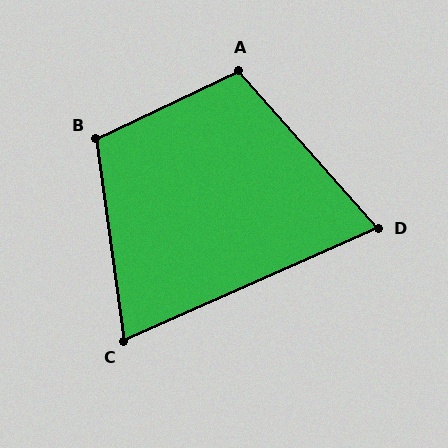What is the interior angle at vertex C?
Approximately 74 degrees (acute).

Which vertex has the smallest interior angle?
D, at approximately 72 degrees.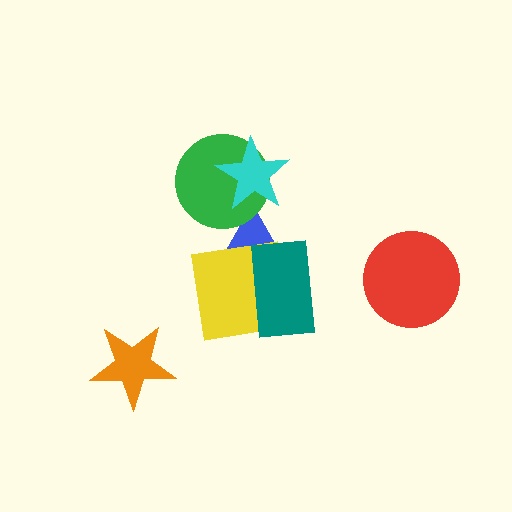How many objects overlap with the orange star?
0 objects overlap with the orange star.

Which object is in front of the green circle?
The cyan star is in front of the green circle.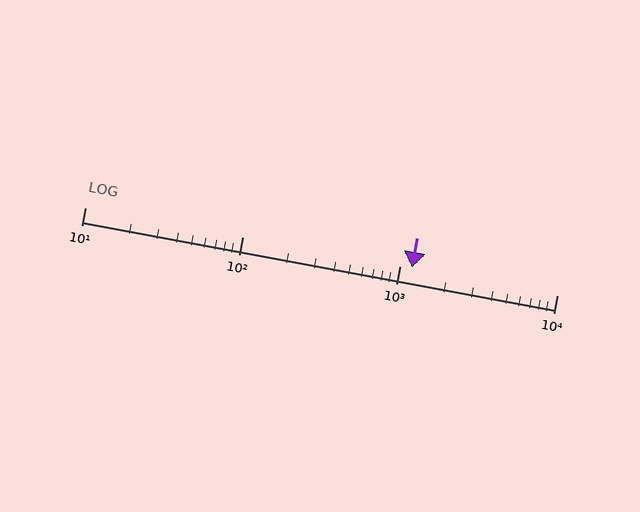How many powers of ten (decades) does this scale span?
The scale spans 3 decades, from 10 to 10000.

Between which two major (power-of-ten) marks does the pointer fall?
The pointer is between 1000 and 10000.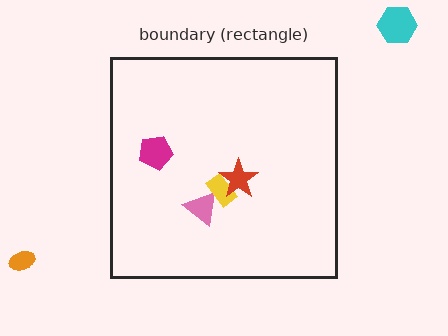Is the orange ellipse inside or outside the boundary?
Outside.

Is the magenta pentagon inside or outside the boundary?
Inside.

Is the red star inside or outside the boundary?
Inside.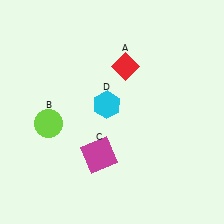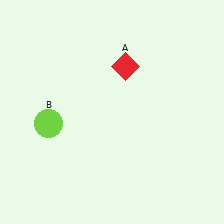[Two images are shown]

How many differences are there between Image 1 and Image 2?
There are 2 differences between the two images.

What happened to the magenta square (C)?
The magenta square (C) was removed in Image 2. It was in the bottom-left area of Image 1.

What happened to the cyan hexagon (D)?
The cyan hexagon (D) was removed in Image 2. It was in the top-left area of Image 1.